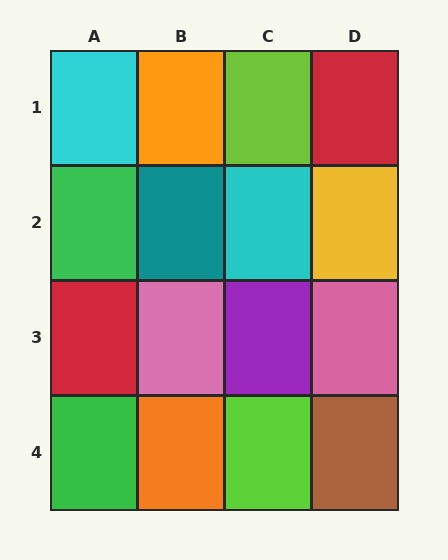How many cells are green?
2 cells are green.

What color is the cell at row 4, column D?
Brown.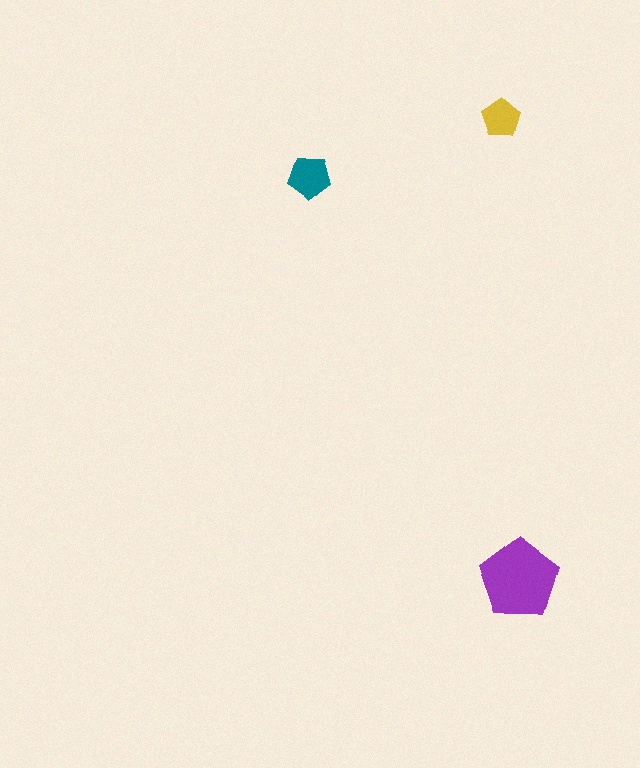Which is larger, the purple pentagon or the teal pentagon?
The purple one.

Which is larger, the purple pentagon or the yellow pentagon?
The purple one.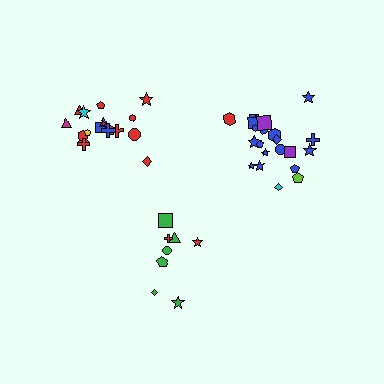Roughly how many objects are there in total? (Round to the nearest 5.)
Roughly 50 objects in total.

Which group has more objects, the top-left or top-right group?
The top-right group.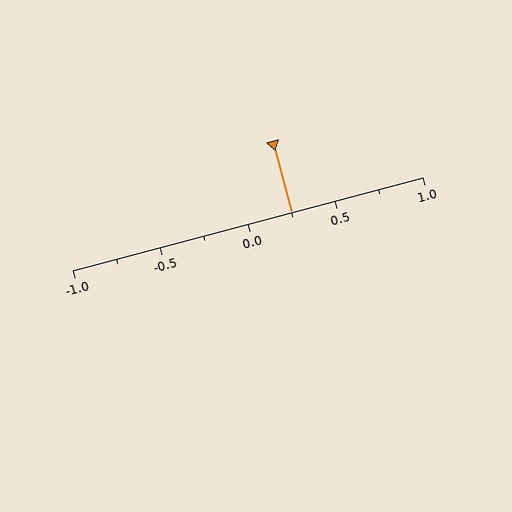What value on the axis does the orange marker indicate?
The marker indicates approximately 0.25.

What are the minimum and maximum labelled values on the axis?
The axis runs from -1.0 to 1.0.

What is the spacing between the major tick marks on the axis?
The major ticks are spaced 0.5 apart.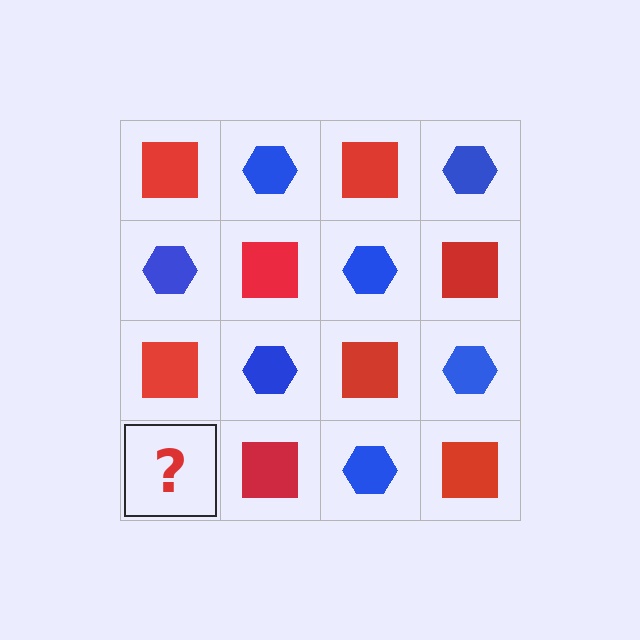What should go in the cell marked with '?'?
The missing cell should contain a blue hexagon.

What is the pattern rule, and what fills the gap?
The rule is that it alternates red square and blue hexagon in a checkerboard pattern. The gap should be filled with a blue hexagon.